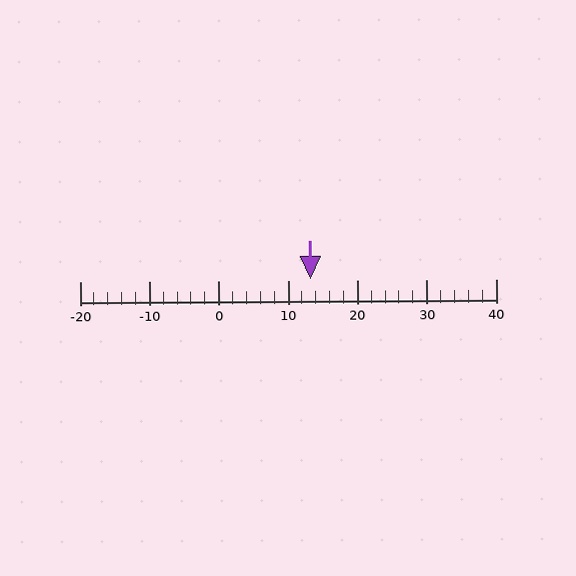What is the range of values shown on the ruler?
The ruler shows values from -20 to 40.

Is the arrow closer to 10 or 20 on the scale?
The arrow is closer to 10.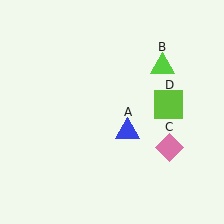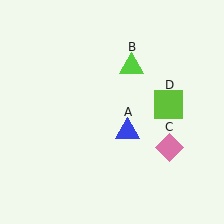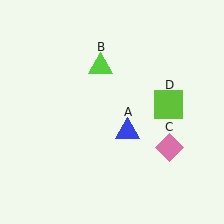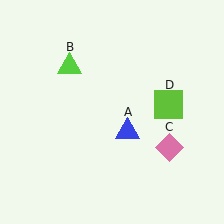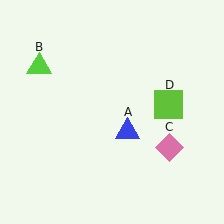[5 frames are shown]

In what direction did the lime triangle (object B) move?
The lime triangle (object B) moved left.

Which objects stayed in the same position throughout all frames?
Blue triangle (object A) and pink diamond (object C) and lime square (object D) remained stationary.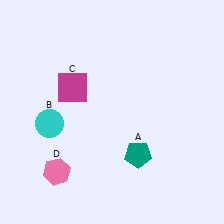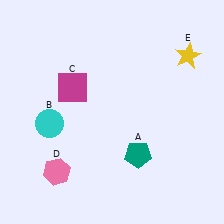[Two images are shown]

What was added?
A yellow star (E) was added in Image 2.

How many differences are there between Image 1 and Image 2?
There is 1 difference between the two images.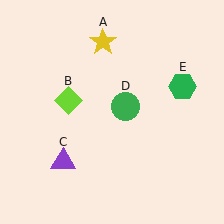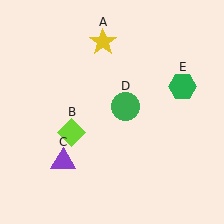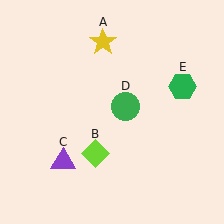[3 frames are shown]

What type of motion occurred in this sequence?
The lime diamond (object B) rotated counterclockwise around the center of the scene.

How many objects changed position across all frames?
1 object changed position: lime diamond (object B).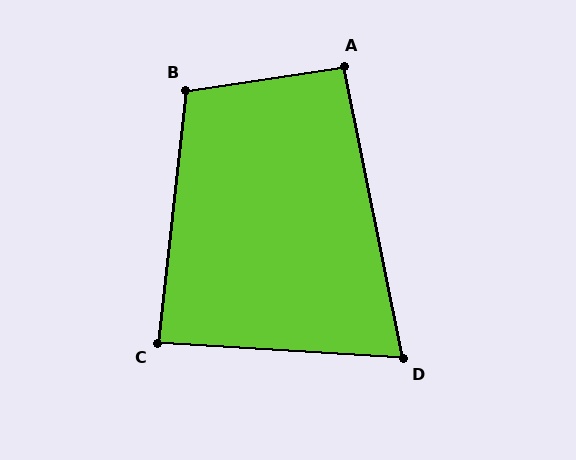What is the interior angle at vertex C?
Approximately 87 degrees (approximately right).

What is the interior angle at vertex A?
Approximately 93 degrees (approximately right).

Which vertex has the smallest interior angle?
D, at approximately 75 degrees.